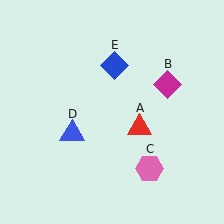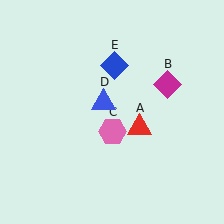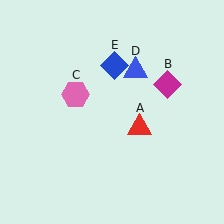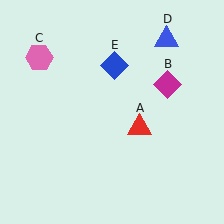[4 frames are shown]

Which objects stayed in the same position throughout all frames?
Red triangle (object A) and magenta diamond (object B) and blue diamond (object E) remained stationary.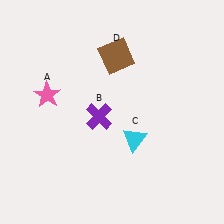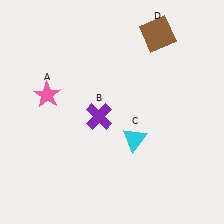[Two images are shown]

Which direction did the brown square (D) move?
The brown square (D) moved right.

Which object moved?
The brown square (D) moved right.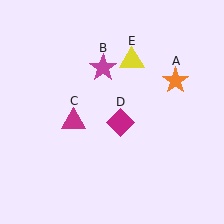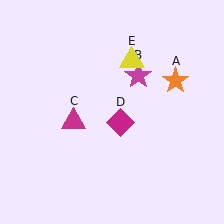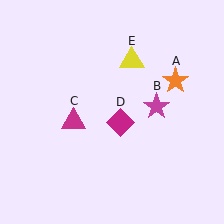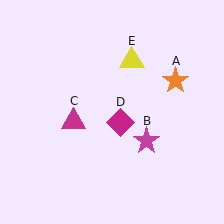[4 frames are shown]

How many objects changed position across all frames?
1 object changed position: magenta star (object B).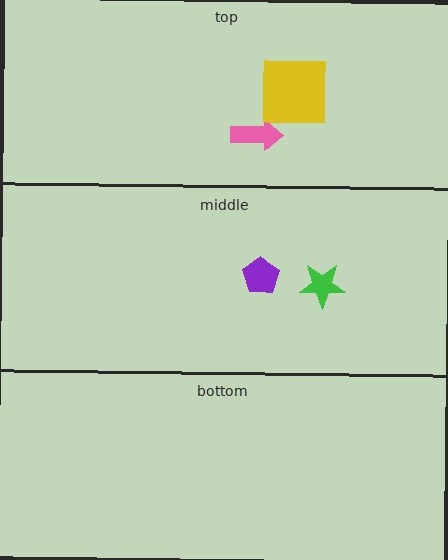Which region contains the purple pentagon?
The middle region.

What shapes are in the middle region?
The purple pentagon, the green star.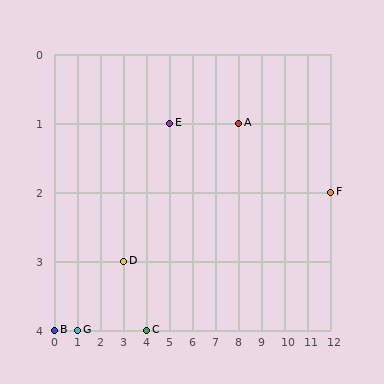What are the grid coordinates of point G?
Point G is at grid coordinates (1, 4).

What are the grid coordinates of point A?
Point A is at grid coordinates (8, 1).